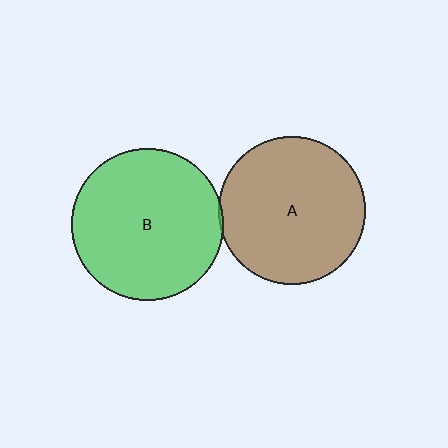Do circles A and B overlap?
Yes.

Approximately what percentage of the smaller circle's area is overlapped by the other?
Approximately 5%.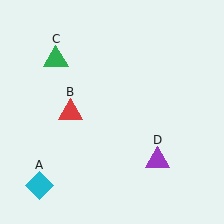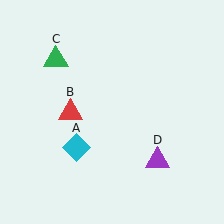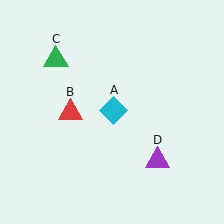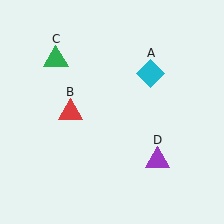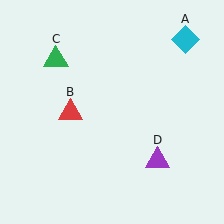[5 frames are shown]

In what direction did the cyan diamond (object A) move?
The cyan diamond (object A) moved up and to the right.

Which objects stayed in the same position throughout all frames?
Red triangle (object B) and green triangle (object C) and purple triangle (object D) remained stationary.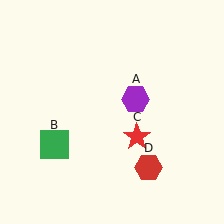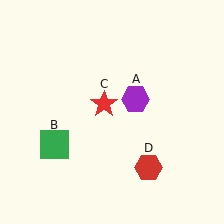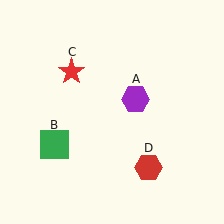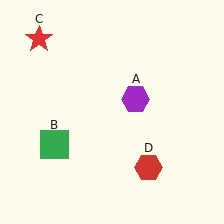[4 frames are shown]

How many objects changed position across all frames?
1 object changed position: red star (object C).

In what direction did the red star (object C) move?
The red star (object C) moved up and to the left.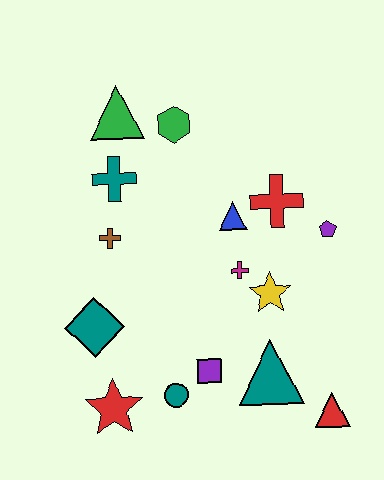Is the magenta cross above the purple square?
Yes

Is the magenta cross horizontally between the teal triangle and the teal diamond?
Yes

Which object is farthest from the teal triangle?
The green triangle is farthest from the teal triangle.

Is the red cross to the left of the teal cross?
No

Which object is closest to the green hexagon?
The green triangle is closest to the green hexagon.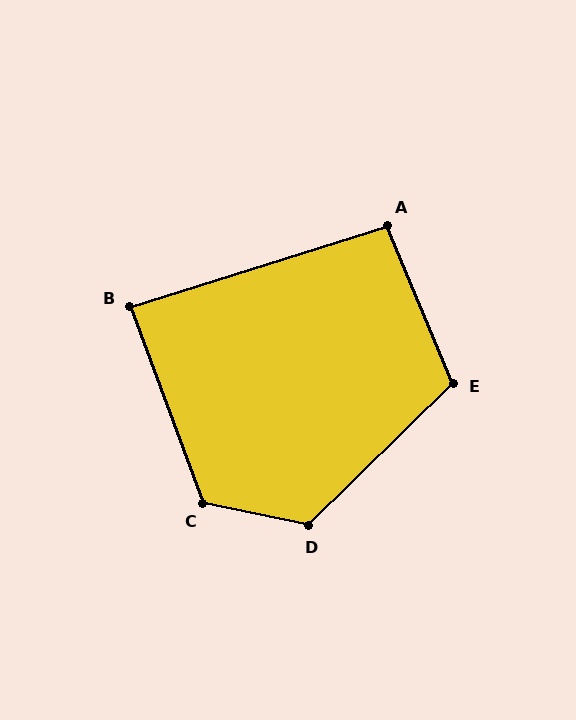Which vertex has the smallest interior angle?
B, at approximately 87 degrees.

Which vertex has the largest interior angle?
D, at approximately 124 degrees.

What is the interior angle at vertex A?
Approximately 95 degrees (obtuse).